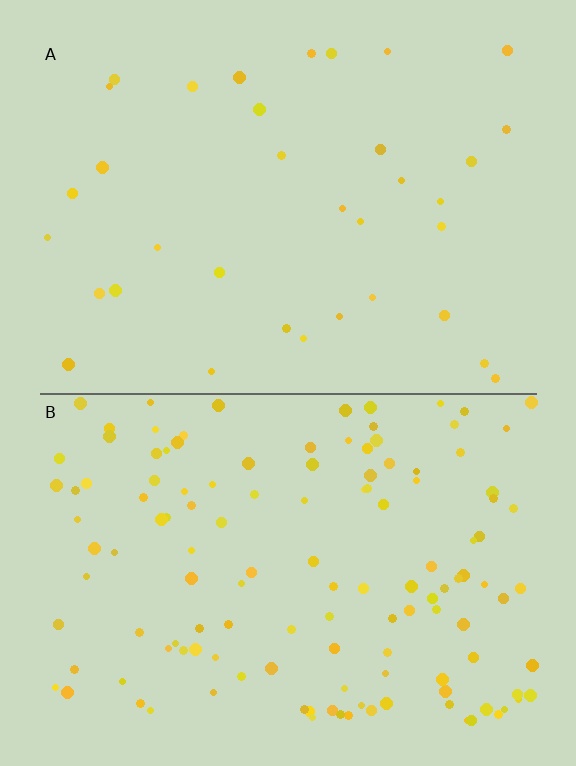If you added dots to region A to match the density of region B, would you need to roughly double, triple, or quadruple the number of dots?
Approximately quadruple.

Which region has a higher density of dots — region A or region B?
B (the bottom).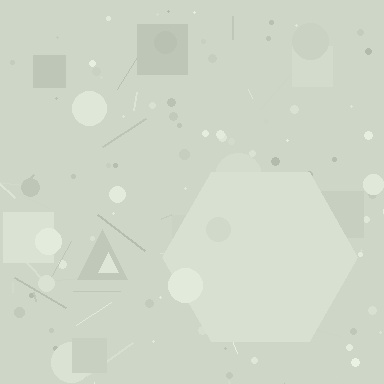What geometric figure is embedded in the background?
A hexagon is embedded in the background.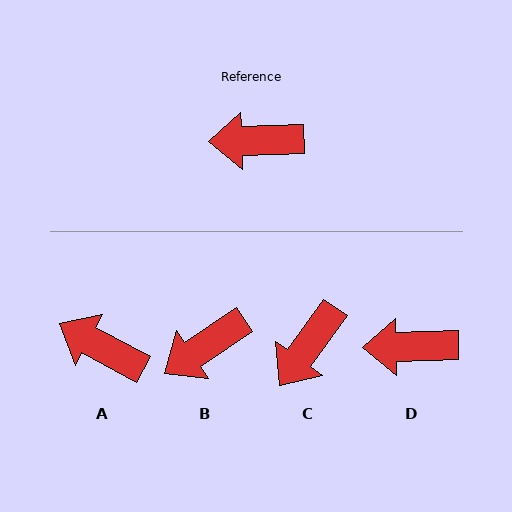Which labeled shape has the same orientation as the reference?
D.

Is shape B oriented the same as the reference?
No, it is off by about 33 degrees.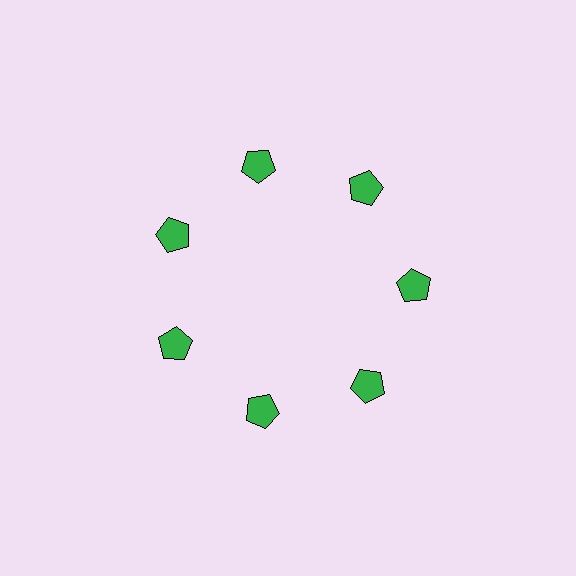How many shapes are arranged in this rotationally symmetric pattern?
There are 7 shapes, arranged in 7 groups of 1.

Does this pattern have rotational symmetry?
Yes, this pattern has 7-fold rotational symmetry. It looks the same after rotating 51 degrees around the center.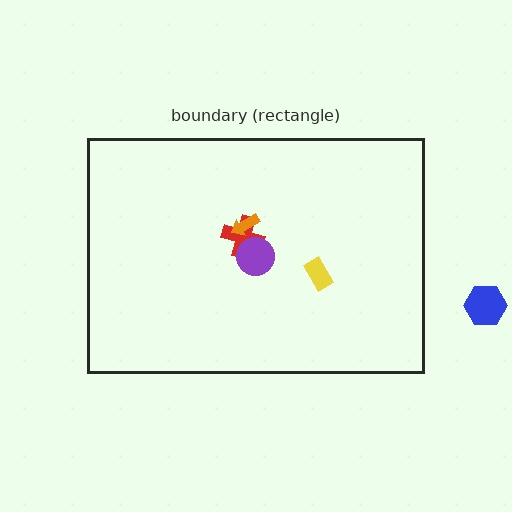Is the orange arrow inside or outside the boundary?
Inside.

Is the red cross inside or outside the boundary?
Inside.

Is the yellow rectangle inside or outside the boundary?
Inside.